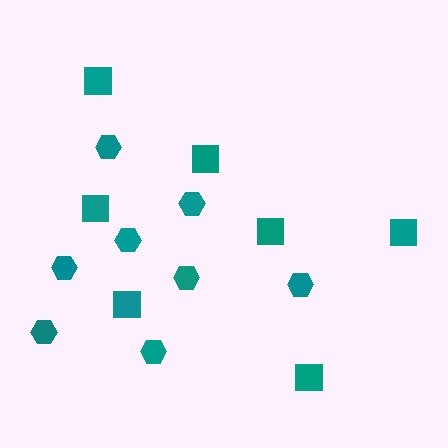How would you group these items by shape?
There are 2 groups: one group of hexagons (8) and one group of squares (7).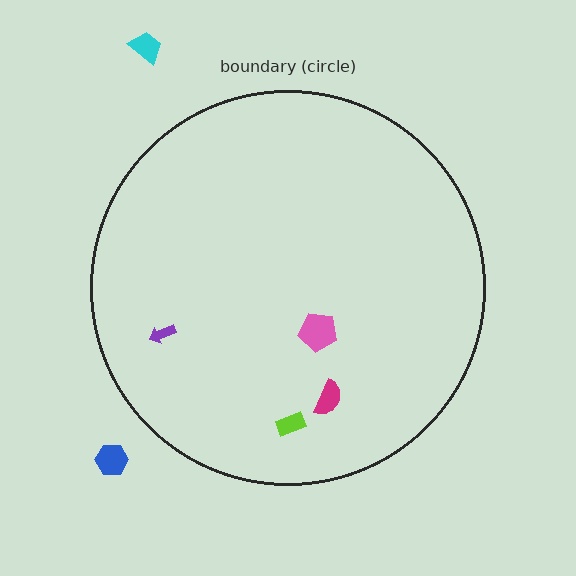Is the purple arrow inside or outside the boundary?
Inside.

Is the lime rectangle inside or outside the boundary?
Inside.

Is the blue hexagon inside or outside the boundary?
Outside.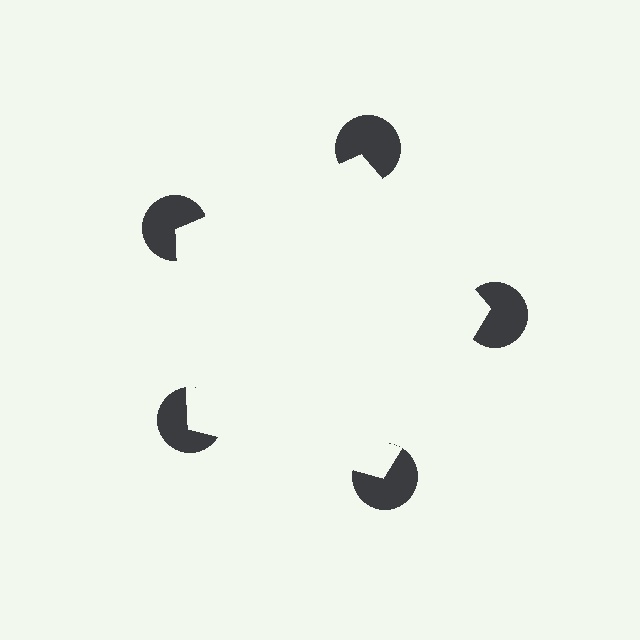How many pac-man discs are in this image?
There are 5 — one at each vertex of the illusory pentagon.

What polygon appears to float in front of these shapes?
An illusory pentagon — its edges are inferred from the aligned wedge cuts in the pac-man discs, not physically drawn.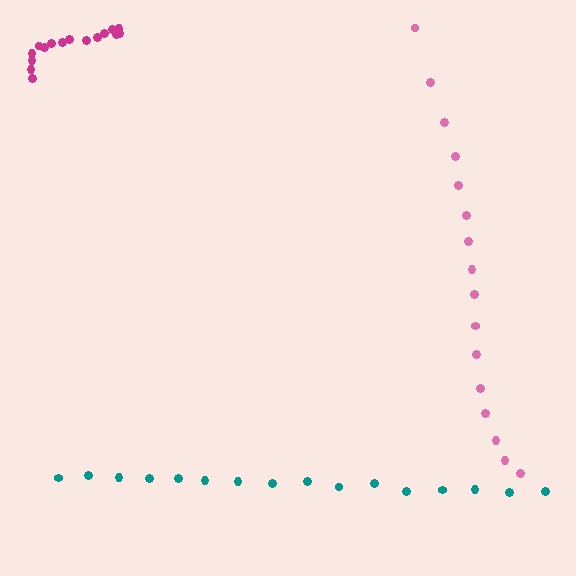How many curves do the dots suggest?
There are 3 distinct paths.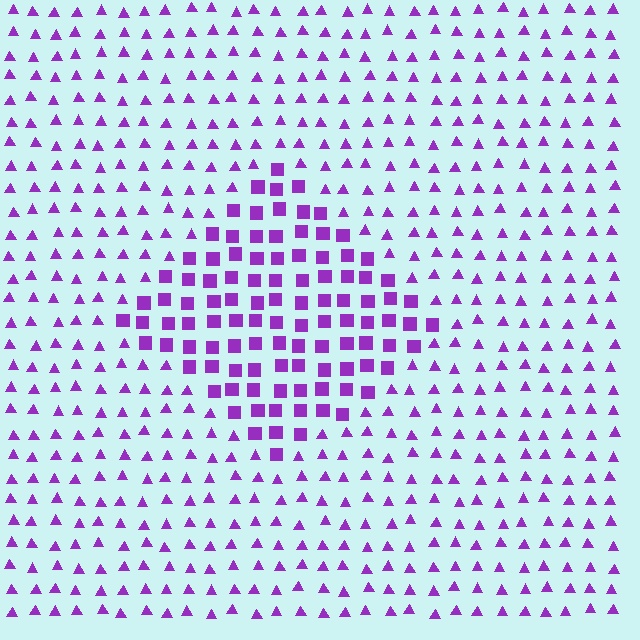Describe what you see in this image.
The image is filled with small purple elements arranged in a uniform grid. A diamond-shaped region contains squares, while the surrounding area contains triangles. The boundary is defined purely by the change in element shape.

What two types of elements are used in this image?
The image uses squares inside the diamond region and triangles outside it.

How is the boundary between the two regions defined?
The boundary is defined by a change in element shape: squares inside vs. triangles outside. All elements share the same color and spacing.